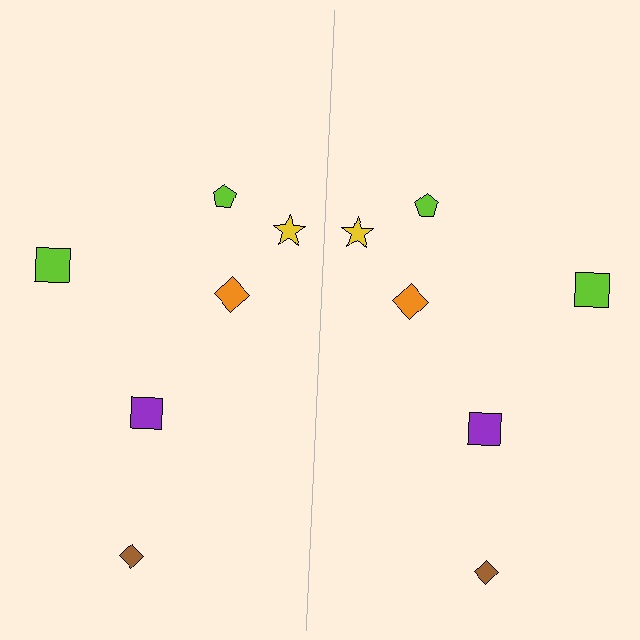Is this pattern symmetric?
Yes, this pattern has bilateral (reflection) symmetry.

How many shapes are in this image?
There are 12 shapes in this image.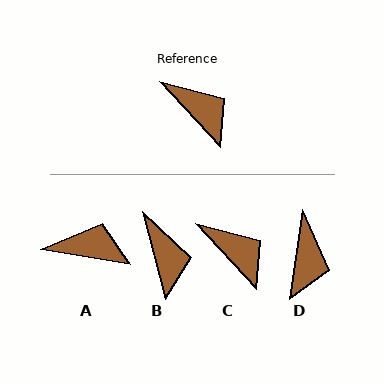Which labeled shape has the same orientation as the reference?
C.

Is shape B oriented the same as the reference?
No, it is off by about 28 degrees.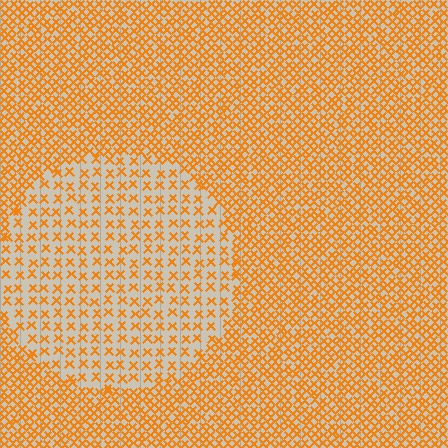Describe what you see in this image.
The image contains small orange elements arranged at two different densities. A circle-shaped region is visible where the elements are less densely packed than the surrounding area.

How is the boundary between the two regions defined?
The boundary is defined by a change in element density (approximately 2.2x ratio). All elements are the same color, size, and shape.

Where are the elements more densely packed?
The elements are more densely packed outside the circle boundary.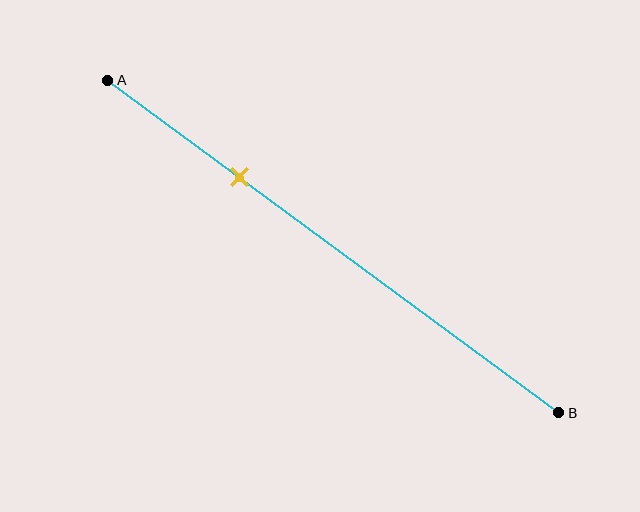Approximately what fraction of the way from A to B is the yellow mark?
The yellow mark is approximately 30% of the way from A to B.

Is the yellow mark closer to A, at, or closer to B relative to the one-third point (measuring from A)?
The yellow mark is closer to point A than the one-third point of segment AB.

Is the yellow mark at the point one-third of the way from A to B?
No, the mark is at about 30% from A, not at the 33% one-third point.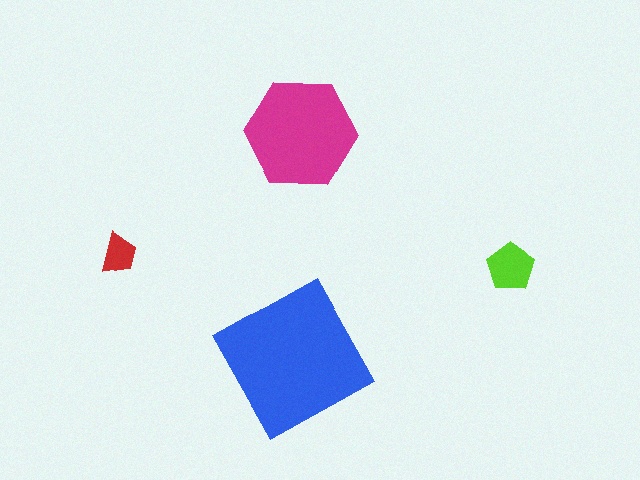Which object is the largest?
The blue square.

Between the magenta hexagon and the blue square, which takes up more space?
The blue square.